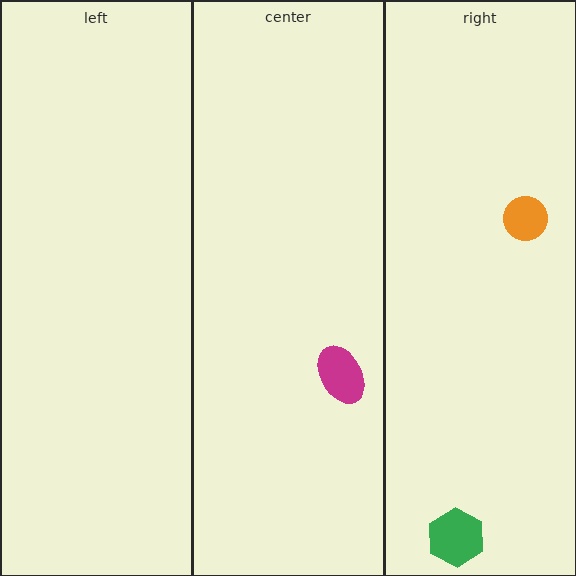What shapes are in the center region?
The magenta ellipse.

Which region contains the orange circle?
The right region.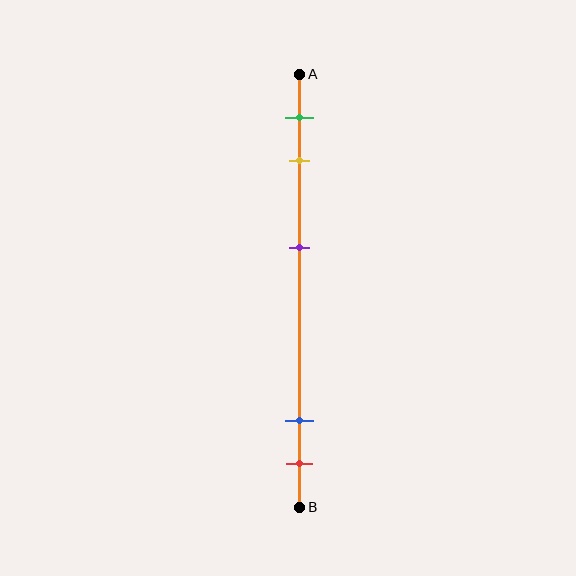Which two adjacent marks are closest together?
The blue and red marks are the closest adjacent pair.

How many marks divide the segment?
There are 5 marks dividing the segment.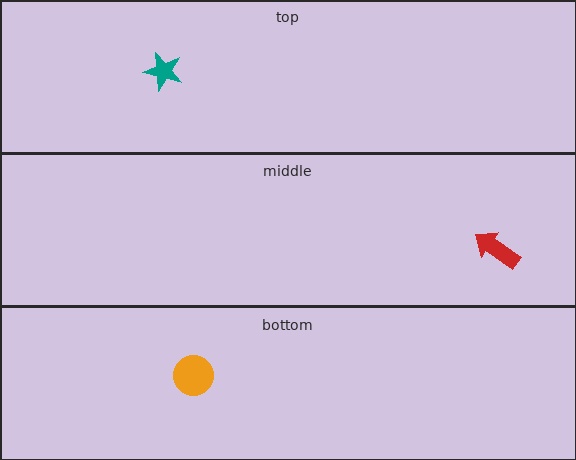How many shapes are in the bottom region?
1.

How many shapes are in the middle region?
1.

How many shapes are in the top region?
1.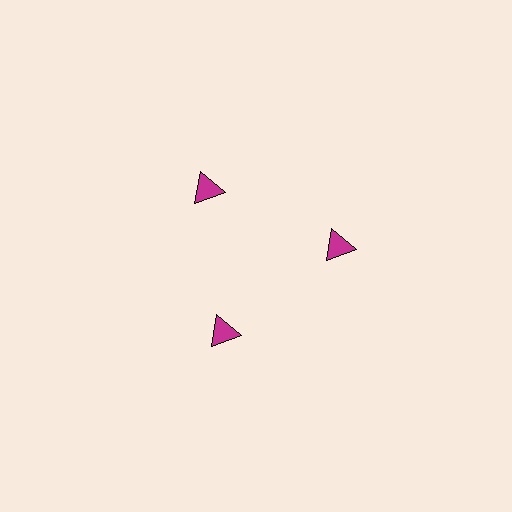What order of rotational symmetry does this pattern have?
This pattern has 3-fold rotational symmetry.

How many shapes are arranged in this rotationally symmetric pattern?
There are 3 shapes, arranged in 3 groups of 1.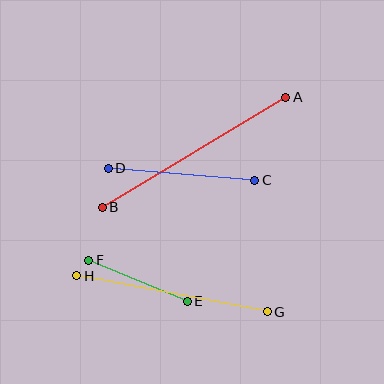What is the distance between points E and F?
The distance is approximately 107 pixels.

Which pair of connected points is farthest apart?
Points A and B are farthest apart.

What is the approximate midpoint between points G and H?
The midpoint is at approximately (172, 294) pixels.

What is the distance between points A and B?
The distance is approximately 214 pixels.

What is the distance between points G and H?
The distance is approximately 194 pixels.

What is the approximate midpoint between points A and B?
The midpoint is at approximately (194, 152) pixels.